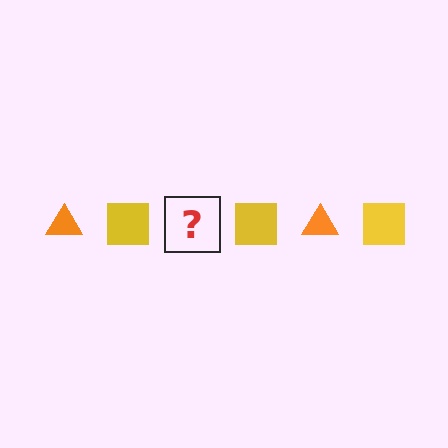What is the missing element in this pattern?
The missing element is an orange triangle.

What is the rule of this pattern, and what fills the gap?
The rule is that the pattern alternates between orange triangle and yellow square. The gap should be filled with an orange triangle.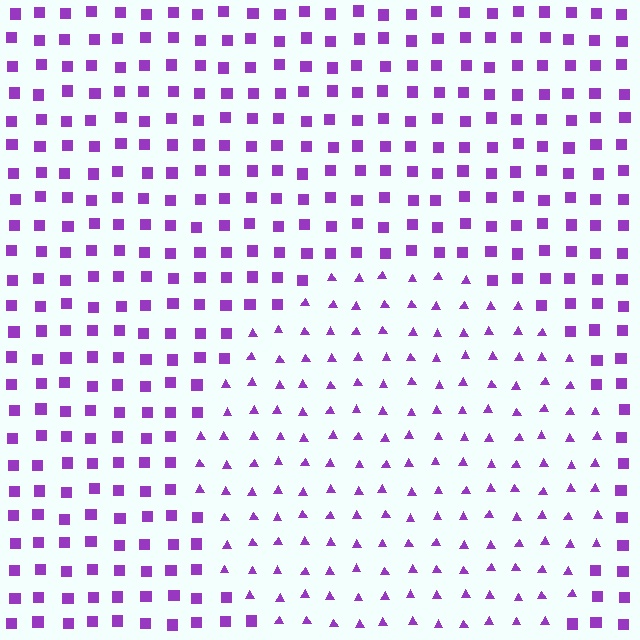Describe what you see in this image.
The image is filled with small purple elements arranged in a uniform grid. A circle-shaped region contains triangles, while the surrounding area contains squares. The boundary is defined purely by the change in element shape.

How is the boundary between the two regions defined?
The boundary is defined by a change in element shape: triangles inside vs. squares outside. All elements share the same color and spacing.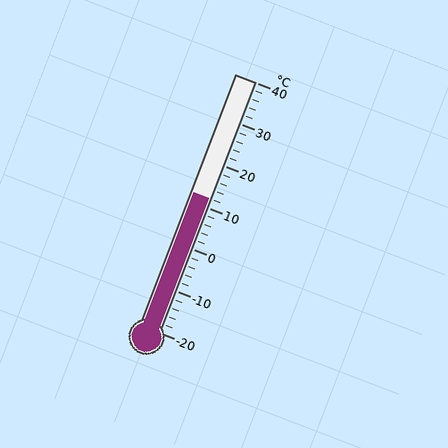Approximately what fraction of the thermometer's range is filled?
The thermometer is filled to approximately 55% of its range.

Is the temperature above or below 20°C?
The temperature is below 20°C.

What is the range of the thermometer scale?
The thermometer scale ranges from -20°C to 40°C.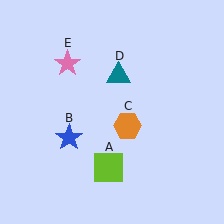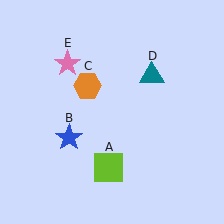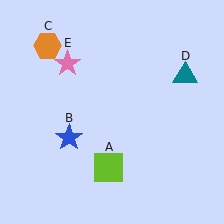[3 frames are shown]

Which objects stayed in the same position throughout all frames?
Lime square (object A) and blue star (object B) and pink star (object E) remained stationary.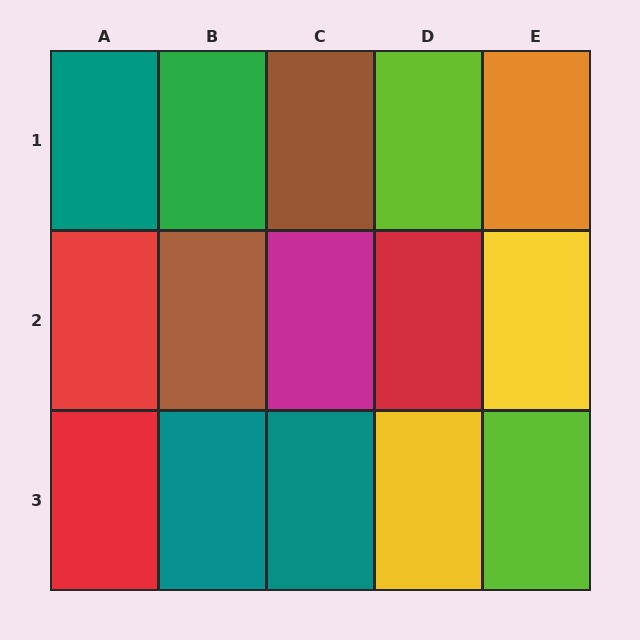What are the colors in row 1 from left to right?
Teal, green, brown, lime, orange.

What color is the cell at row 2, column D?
Red.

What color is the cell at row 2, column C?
Magenta.